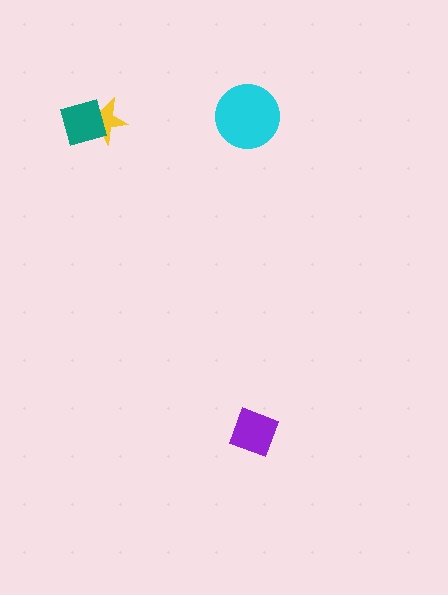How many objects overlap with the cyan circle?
0 objects overlap with the cyan circle.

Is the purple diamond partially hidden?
No, no other shape covers it.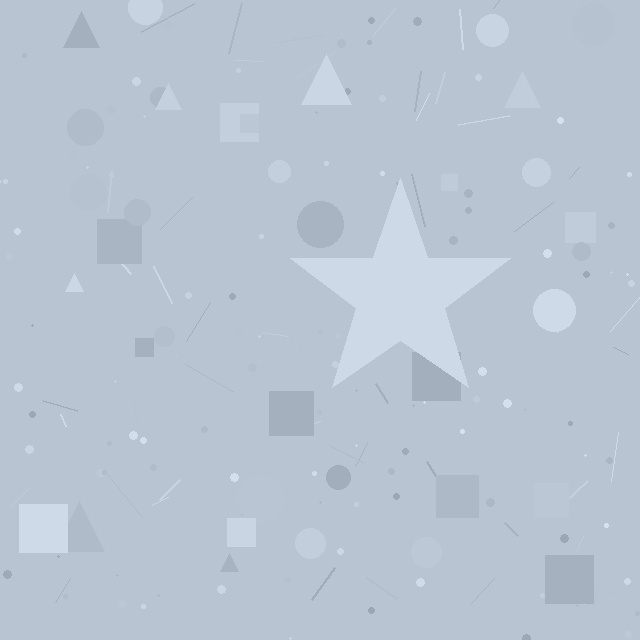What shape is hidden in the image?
A star is hidden in the image.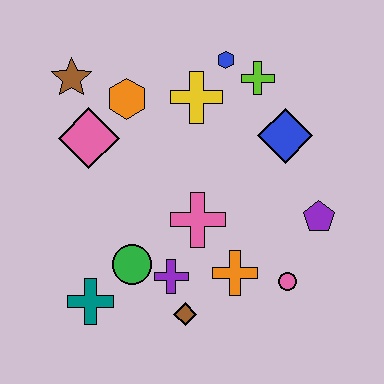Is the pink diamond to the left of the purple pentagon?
Yes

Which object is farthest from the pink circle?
The brown star is farthest from the pink circle.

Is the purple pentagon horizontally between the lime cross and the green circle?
No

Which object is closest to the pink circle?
The orange cross is closest to the pink circle.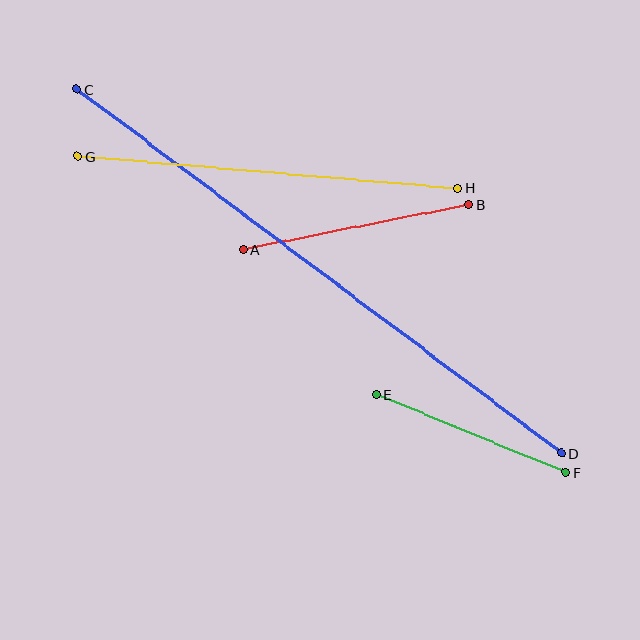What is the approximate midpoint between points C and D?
The midpoint is at approximately (319, 271) pixels.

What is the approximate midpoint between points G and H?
The midpoint is at approximately (268, 172) pixels.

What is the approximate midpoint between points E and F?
The midpoint is at approximately (471, 433) pixels.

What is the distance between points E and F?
The distance is approximately 205 pixels.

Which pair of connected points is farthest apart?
Points C and D are farthest apart.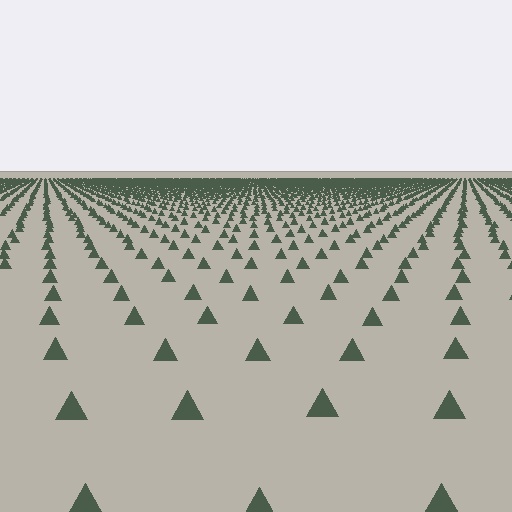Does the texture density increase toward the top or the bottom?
Density increases toward the top.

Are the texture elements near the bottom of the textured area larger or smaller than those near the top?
Larger. Near the bottom, elements are closer to the viewer and appear at a bigger on-screen size.